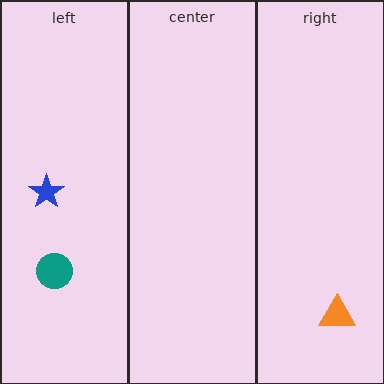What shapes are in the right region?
The orange triangle.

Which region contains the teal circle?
The left region.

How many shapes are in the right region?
1.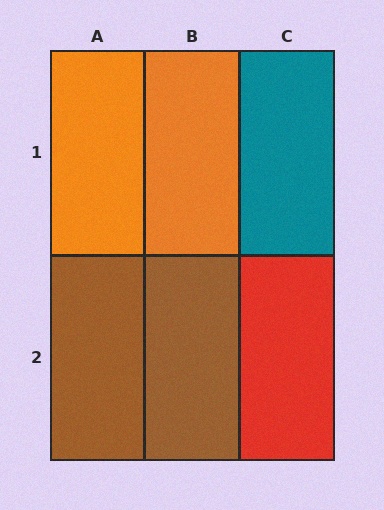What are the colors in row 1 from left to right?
Orange, orange, teal.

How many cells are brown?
2 cells are brown.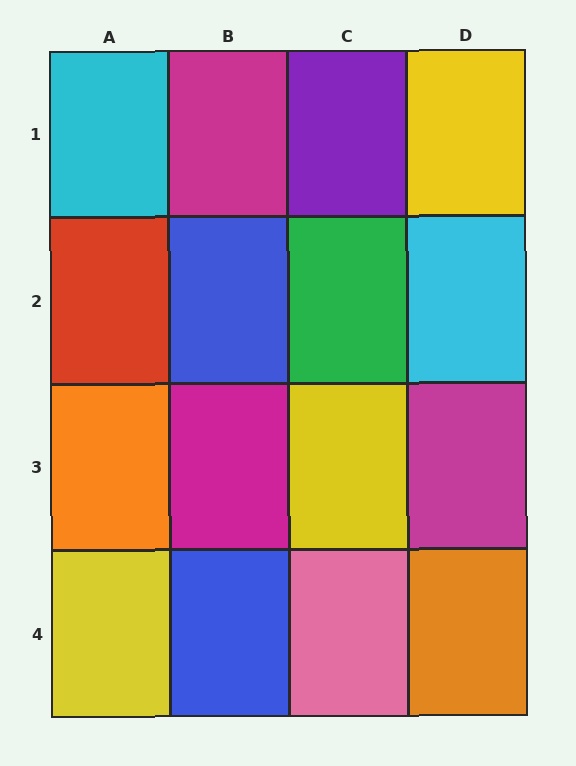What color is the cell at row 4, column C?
Pink.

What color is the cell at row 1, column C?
Purple.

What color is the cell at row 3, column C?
Yellow.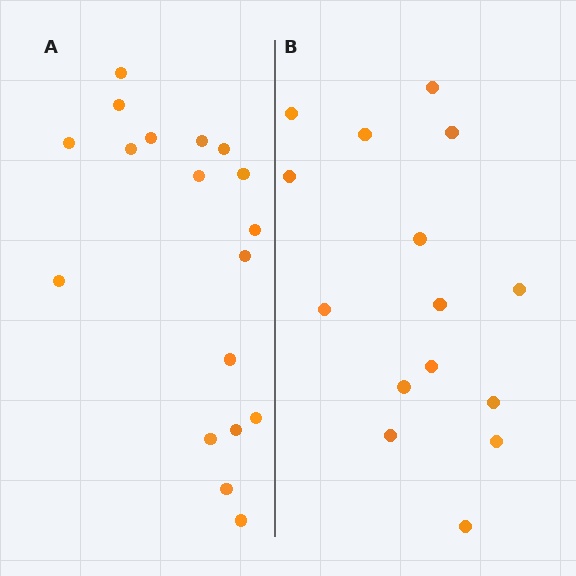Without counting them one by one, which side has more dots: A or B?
Region A (the left region) has more dots.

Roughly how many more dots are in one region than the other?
Region A has just a few more — roughly 2 or 3 more dots than region B.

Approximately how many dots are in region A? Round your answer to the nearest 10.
About 20 dots. (The exact count is 18, which rounds to 20.)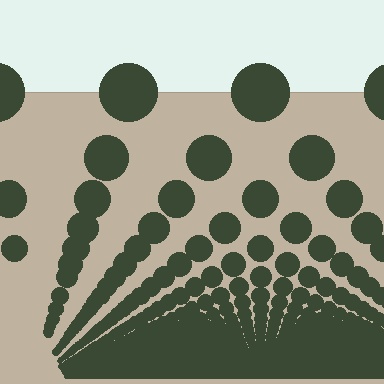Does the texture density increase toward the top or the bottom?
Density increases toward the bottom.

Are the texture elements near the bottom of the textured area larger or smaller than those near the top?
Smaller. The gradient is inverted — elements near the bottom are smaller and denser.